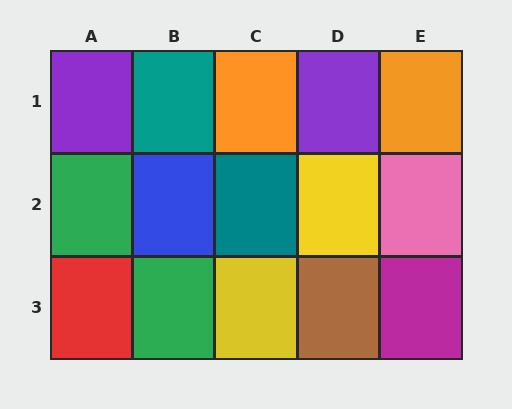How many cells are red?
1 cell is red.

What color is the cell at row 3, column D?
Brown.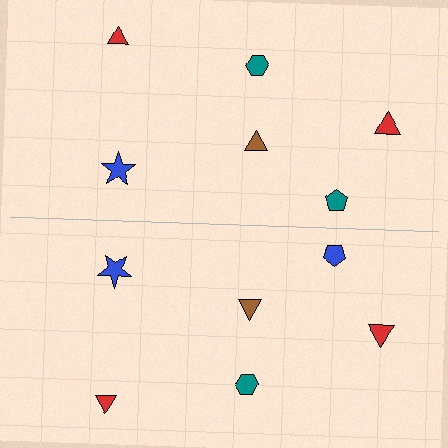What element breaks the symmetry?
The blue pentagon on the bottom side breaks the symmetry — its mirror counterpart is teal.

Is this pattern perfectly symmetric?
No, the pattern is not perfectly symmetric. The blue pentagon on the bottom side breaks the symmetry — its mirror counterpart is teal.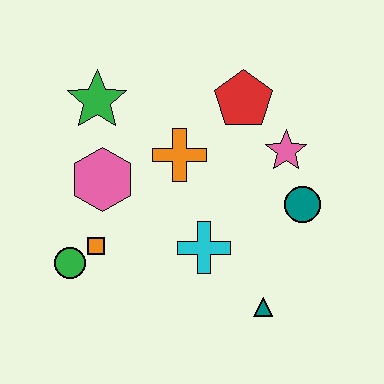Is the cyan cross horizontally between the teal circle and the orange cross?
Yes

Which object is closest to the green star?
The pink hexagon is closest to the green star.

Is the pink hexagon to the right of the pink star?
No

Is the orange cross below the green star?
Yes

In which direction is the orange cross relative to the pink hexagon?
The orange cross is to the right of the pink hexagon.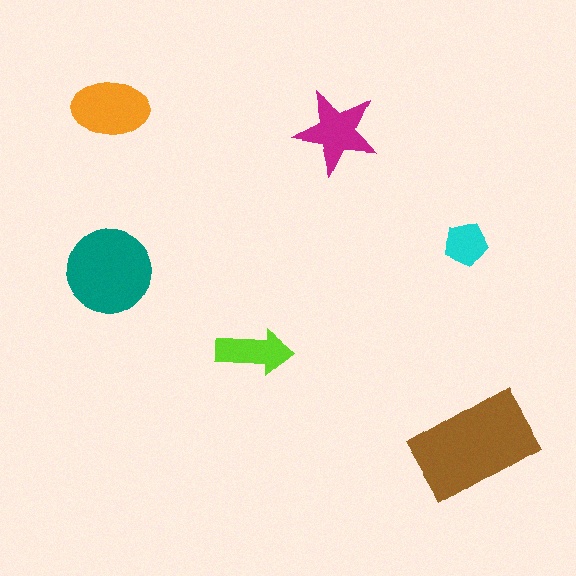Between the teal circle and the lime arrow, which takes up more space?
The teal circle.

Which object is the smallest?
The cyan pentagon.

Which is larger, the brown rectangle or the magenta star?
The brown rectangle.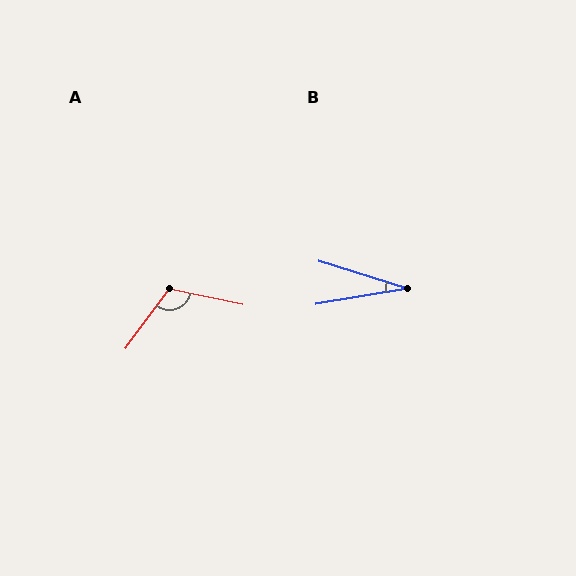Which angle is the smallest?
B, at approximately 27 degrees.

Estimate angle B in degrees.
Approximately 27 degrees.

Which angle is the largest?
A, at approximately 114 degrees.